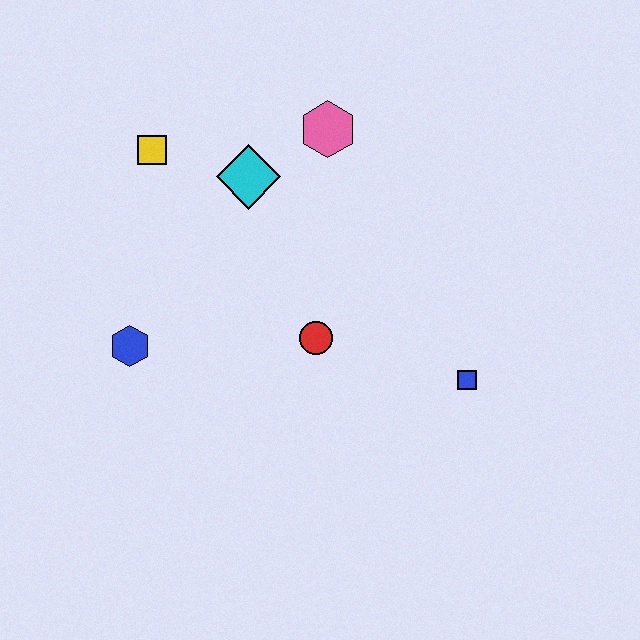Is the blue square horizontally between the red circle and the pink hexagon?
No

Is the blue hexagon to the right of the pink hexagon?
No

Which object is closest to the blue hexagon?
The red circle is closest to the blue hexagon.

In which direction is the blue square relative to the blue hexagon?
The blue square is to the right of the blue hexagon.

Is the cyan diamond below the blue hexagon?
No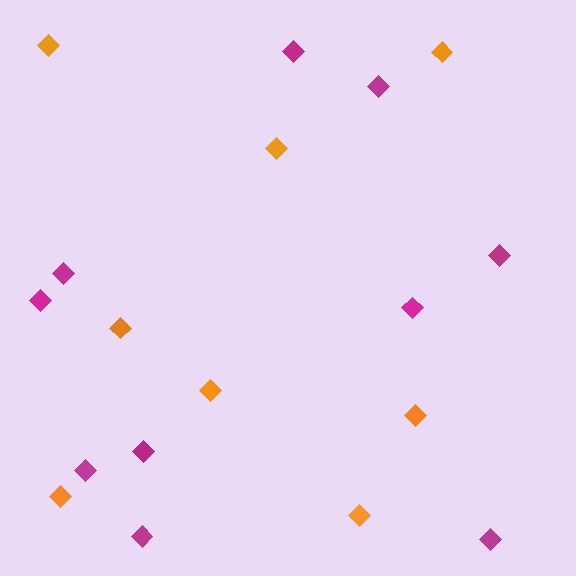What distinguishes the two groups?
There are 2 groups: one group of magenta diamonds (10) and one group of orange diamonds (8).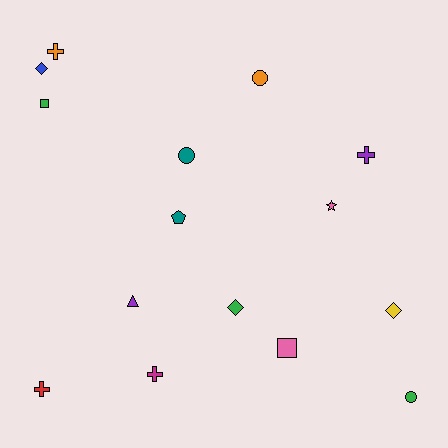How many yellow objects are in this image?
There is 1 yellow object.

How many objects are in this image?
There are 15 objects.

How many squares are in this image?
There are 2 squares.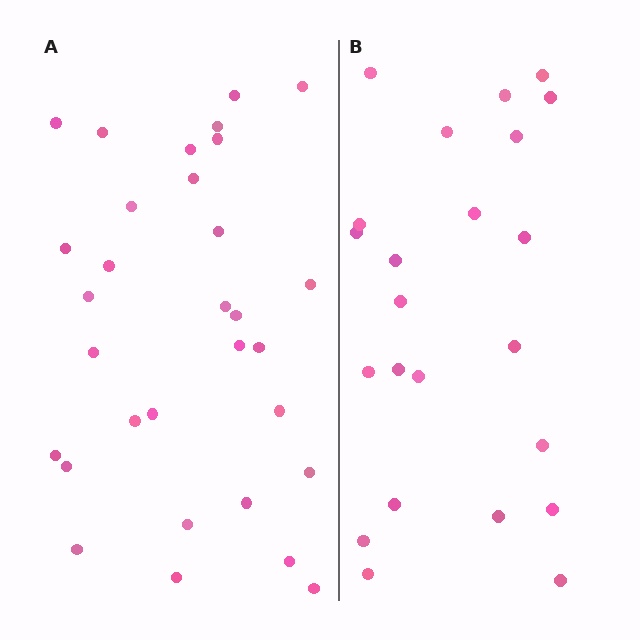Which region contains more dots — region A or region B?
Region A (the left region) has more dots.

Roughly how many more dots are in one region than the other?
Region A has roughly 8 or so more dots than region B.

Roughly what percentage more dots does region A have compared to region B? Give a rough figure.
About 35% more.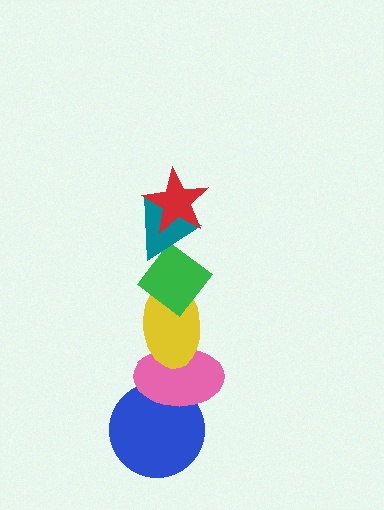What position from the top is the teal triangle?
The teal triangle is 2nd from the top.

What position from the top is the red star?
The red star is 1st from the top.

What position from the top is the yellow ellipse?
The yellow ellipse is 4th from the top.